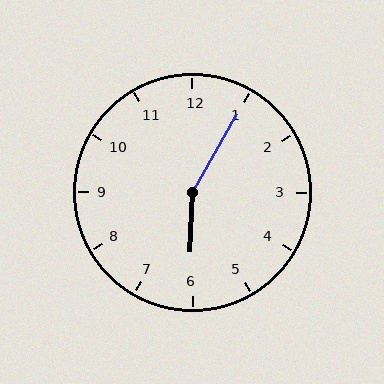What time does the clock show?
6:05.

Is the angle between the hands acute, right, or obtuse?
It is obtuse.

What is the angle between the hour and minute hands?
Approximately 152 degrees.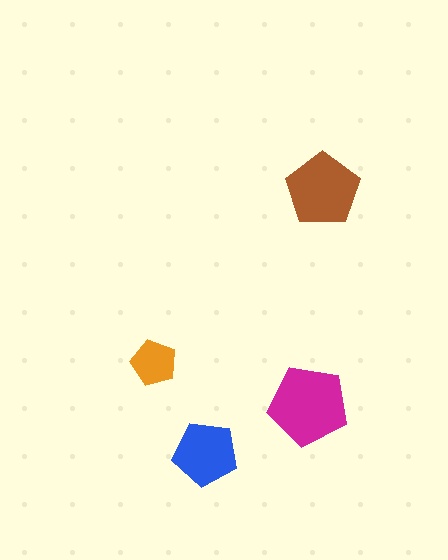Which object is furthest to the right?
The brown pentagon is rightmost.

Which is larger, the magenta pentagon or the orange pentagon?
The magenta one.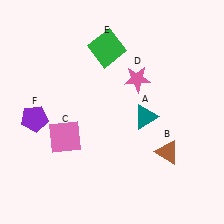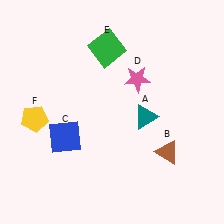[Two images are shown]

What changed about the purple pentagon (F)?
In Image 1, F is purple. In Image 2, it changed to yellow.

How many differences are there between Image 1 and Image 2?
There are 2 differences between the two images.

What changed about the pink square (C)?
In Image 1, C is pink. In Image 2, it changed to blue.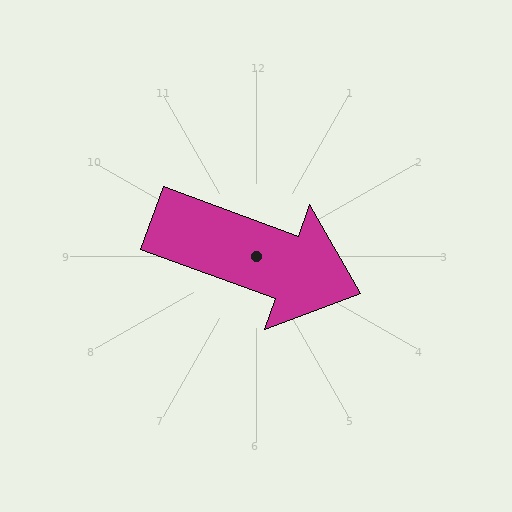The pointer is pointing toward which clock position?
Roughly 4 o'clock.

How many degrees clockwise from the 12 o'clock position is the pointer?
Approximately 110 degrees.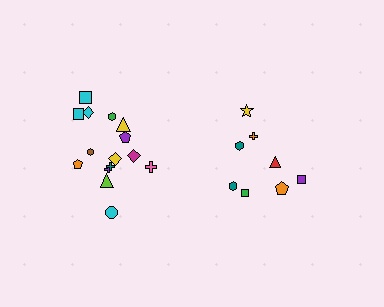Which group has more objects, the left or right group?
The left group.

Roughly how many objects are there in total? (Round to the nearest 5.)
Roughly 25 objects in total.